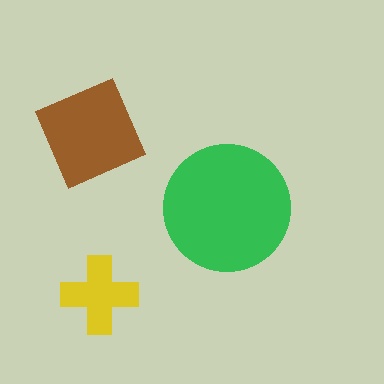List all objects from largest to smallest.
The green circle, the brown diamond, the yellow cross.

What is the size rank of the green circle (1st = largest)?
1st.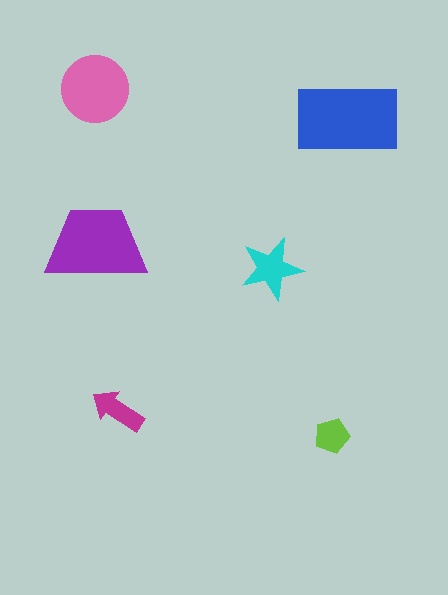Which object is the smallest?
The lime pentagon.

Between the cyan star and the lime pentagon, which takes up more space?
The cyan star.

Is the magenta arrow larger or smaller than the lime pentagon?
Larger.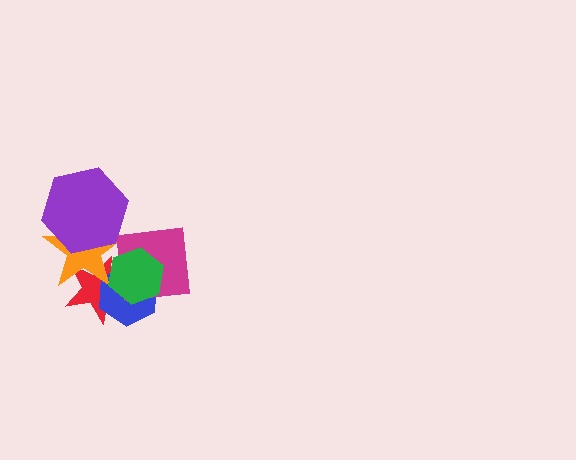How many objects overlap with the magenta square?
4 objects overlap with the magenta square.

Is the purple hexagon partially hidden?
No, no other shape covers it.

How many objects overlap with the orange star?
5 objects overlap with the orange star.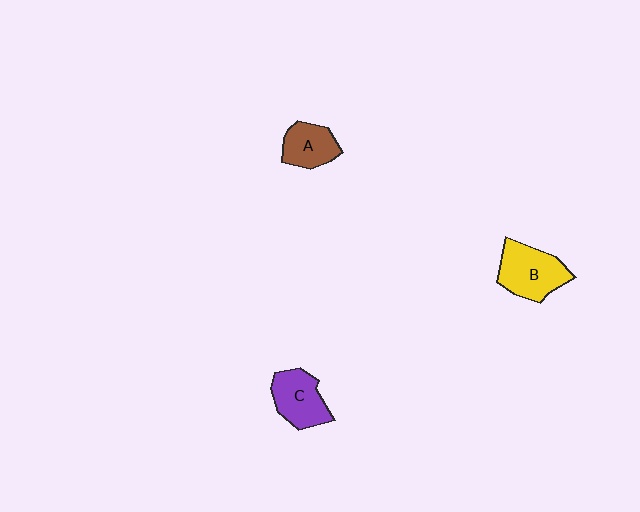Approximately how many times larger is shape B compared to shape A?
Approximately 1.5 times.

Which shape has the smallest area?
Shape A (brown).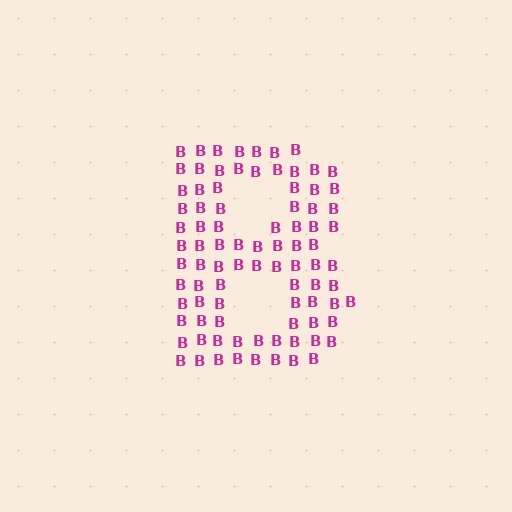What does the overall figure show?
The overall figure shows the letter B.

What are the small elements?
The small elements are letter B's.